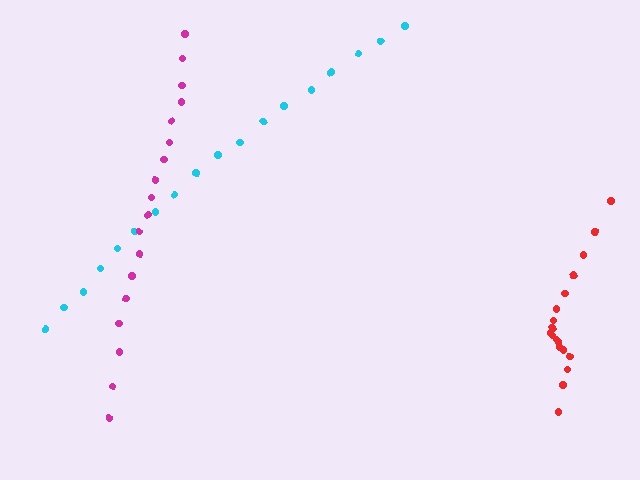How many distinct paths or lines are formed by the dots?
There are 3 distinct paths.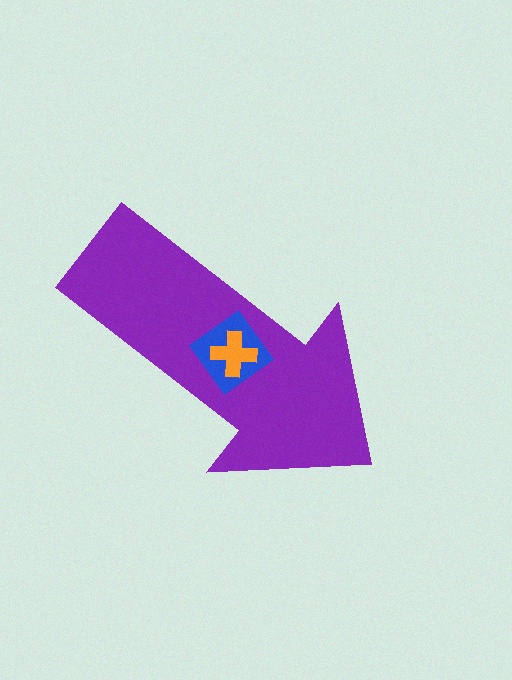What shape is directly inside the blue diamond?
The orange cross.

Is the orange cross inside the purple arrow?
Yes.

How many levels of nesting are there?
3.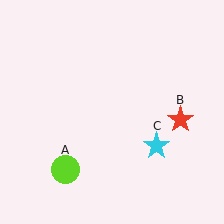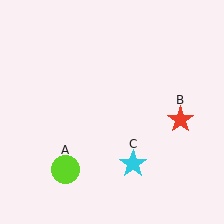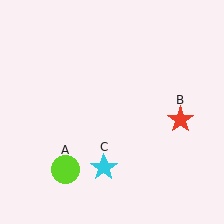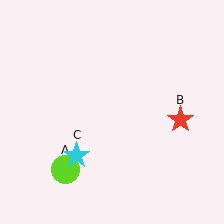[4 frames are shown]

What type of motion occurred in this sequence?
The cyan star (object C) rotated clockwise around the center of the scene.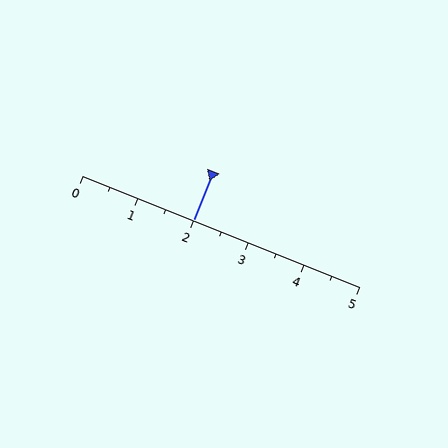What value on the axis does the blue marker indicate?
The marker indicates approximately 2.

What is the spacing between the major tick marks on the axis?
The major ticks are spaced 1 apart.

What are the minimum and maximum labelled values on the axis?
The axis runs from 0 to 5.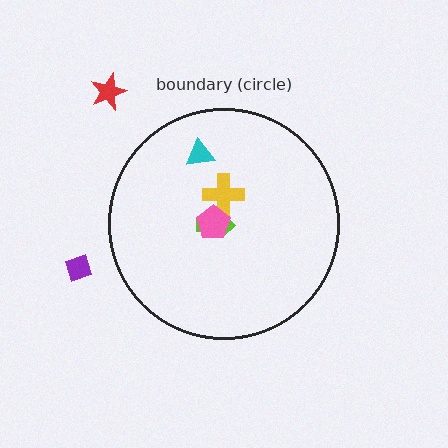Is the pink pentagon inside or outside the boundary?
Inside.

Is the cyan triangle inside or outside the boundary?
Inside.